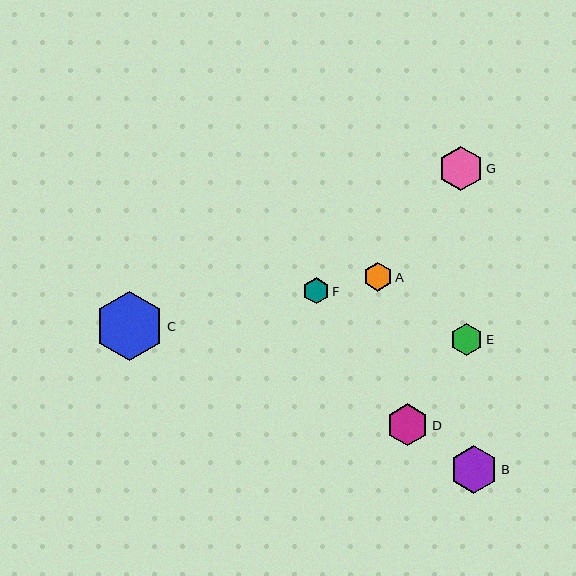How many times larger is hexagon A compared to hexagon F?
Hexagon A is approximately 1.1 times the size of hexagon F.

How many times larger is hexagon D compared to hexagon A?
Hexagon D is approximately 1.5 times the size of hexagon A.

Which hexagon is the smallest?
Hexagon F is the smallest with a size of approximately 26 pixels.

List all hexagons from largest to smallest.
From largest to smallest: C, B, G, D, E, A, F.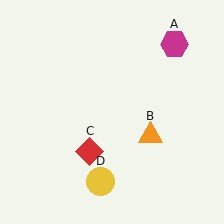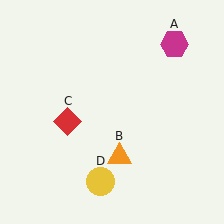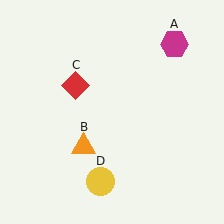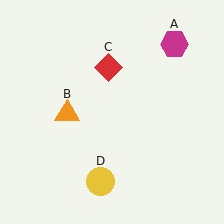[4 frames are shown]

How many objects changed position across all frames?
2 objects changed position: orange triangle (object B), red diamond (object C).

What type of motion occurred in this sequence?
The orange triangle (object B), red diamond (object C) rotated clockwise around the center of the scene.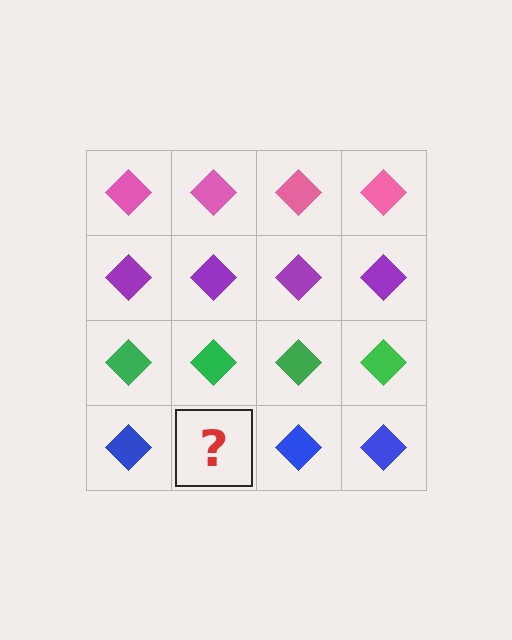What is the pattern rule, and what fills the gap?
The rule is that each row has a consistent color. The gap should be filled with a blue diamond.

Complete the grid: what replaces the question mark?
The question mark should be replaced with a blue diamond.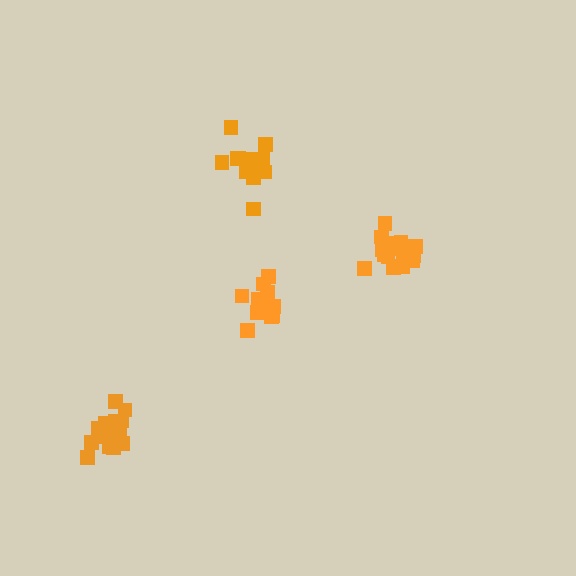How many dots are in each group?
Group 1: 14 dots, Group 2: 17 dots, Group 3: 16 dots, Group 4: 15 dots (62 total).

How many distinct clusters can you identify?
There are 4 distinct clusters.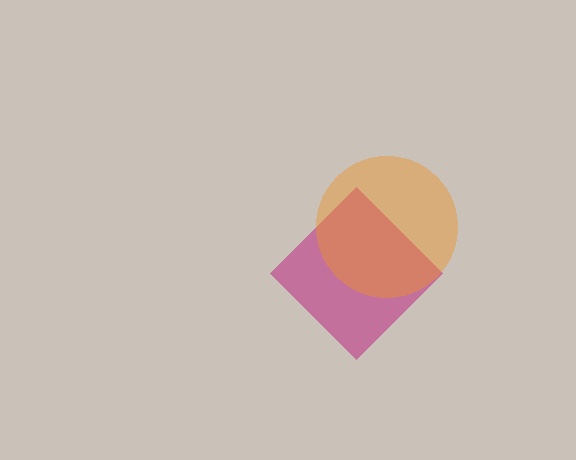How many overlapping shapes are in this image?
There are 2 overlapping shapes in the image.